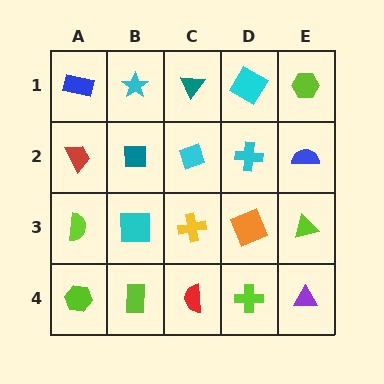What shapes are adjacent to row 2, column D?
A cyan diamond (row 1, column D), an orange square (row 3, column D), a cyan diamond (row 2, column C), a blue semicircle (row 2, column E).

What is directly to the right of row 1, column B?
A teal triangle.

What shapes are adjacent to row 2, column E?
A lime hexagon (row 1, column E), a lime triangle (row 3, column E), a cyan cross (row 2, column D).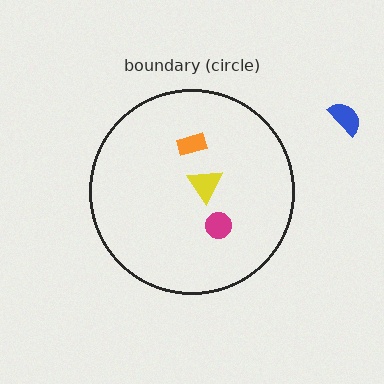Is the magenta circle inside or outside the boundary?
Inside.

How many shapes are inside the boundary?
3 inside, 1 outside.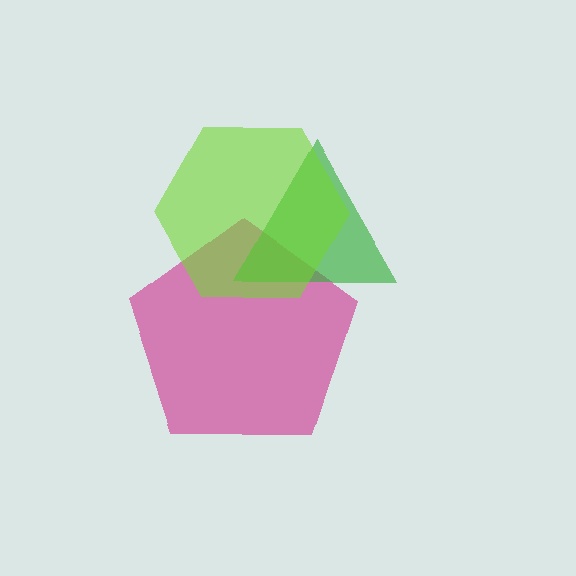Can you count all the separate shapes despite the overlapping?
Yes, there are 3 separate shapes.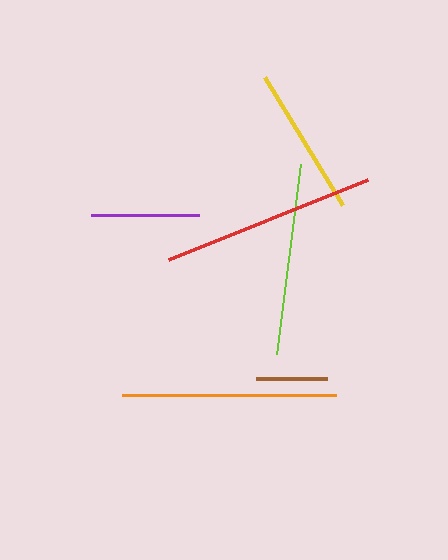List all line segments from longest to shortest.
From longest to shortest: red, orange, lime, yellow, purple, brown.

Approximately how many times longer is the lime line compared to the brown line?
The lime line is approximately 2.7 times the length of the brown line.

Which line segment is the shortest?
The brown line is the shortest at approximately 72 pixels.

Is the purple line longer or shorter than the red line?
The red line is longer than the purple line.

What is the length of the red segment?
The red segment is approximately 214 pixels long.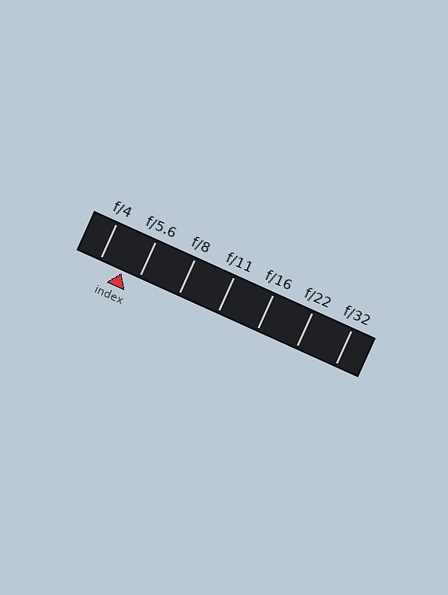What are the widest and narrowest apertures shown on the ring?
The widest aperture shown is f/4 and the narrowest is f/32.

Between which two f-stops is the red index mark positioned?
The index mark is between f/4 and f/5.6.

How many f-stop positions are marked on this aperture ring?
There are 7 f-stop positions marked.